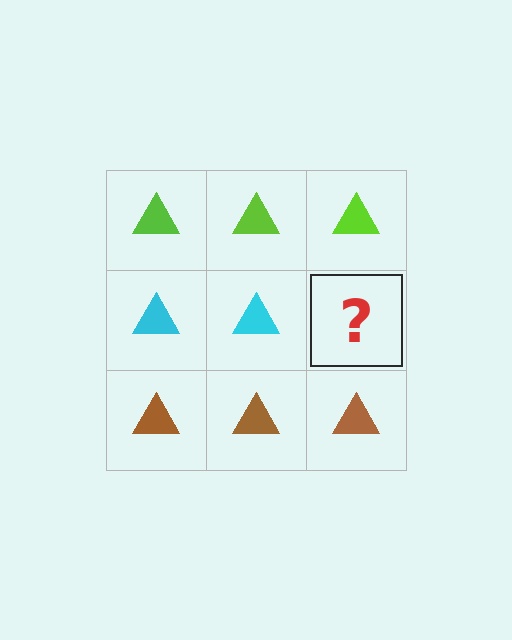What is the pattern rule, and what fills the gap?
The rule is that each row has a consistent color. The gap should be filled with a cyan triangle.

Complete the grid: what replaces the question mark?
The question mark should be replaced with a cyan triangle.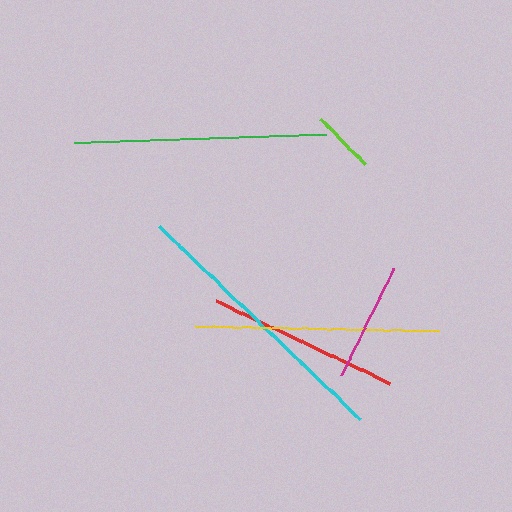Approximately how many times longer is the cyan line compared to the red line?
The cyan line is approximately 1.4 times the length of the red line.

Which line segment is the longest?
The cyan line is the longest at approximately 278 pixels.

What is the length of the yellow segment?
The yellow segment is approximately 243 pixels long.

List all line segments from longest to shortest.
From longest to shortest: cyan, green, yellow, red, magenta, lime.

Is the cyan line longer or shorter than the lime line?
The cyan line is longer than the lime line.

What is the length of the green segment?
The green segment is approximately 252 pixels long.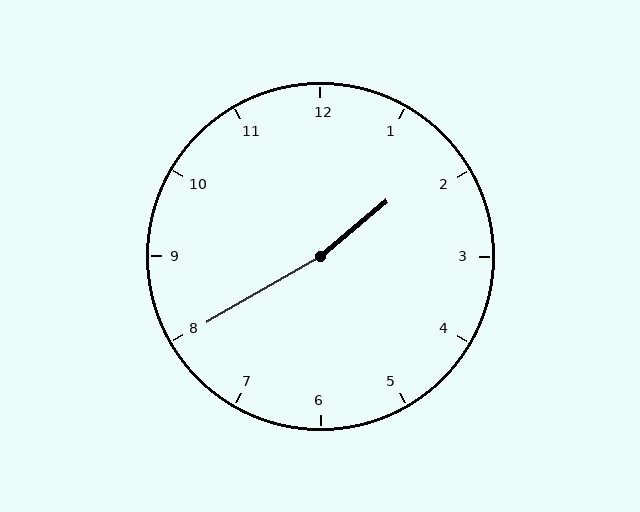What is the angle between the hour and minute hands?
Approximately 170 degrees.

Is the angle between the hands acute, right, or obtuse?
It is obtuse.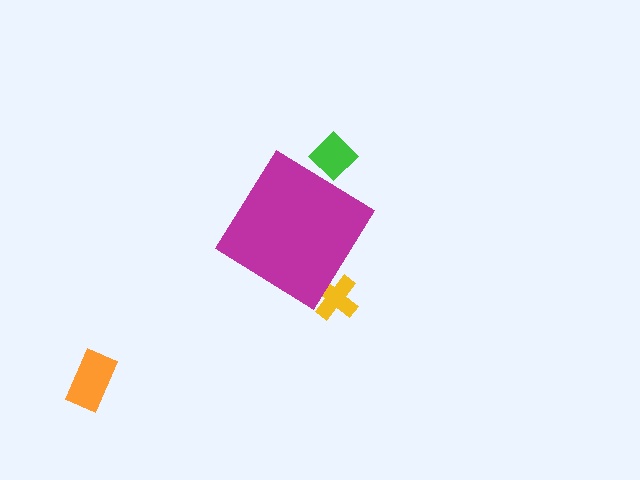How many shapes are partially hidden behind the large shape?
2 shapes are partially hidden.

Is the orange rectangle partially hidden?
No, the orange rectangle is fully visible.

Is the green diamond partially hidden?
Yes, the green diamond is partially hidden behind the magenta diamond.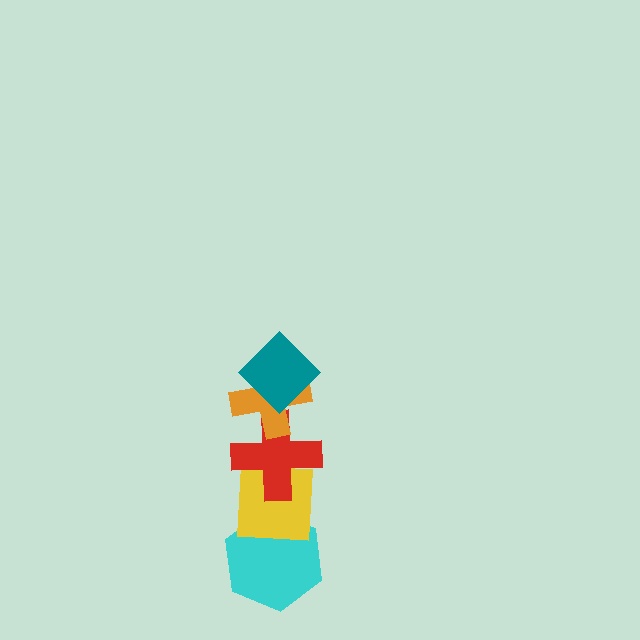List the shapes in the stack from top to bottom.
From top to bottom: the teal diamond, the orange cross, the red cross, the yellow square, the cyan hexagon.